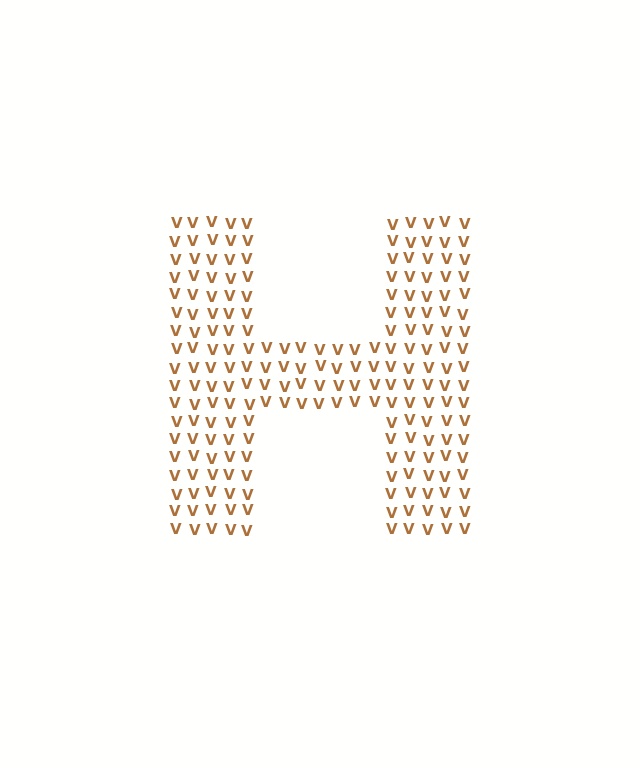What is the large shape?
The large shape is the letter H.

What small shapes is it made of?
It is made of small letter V's.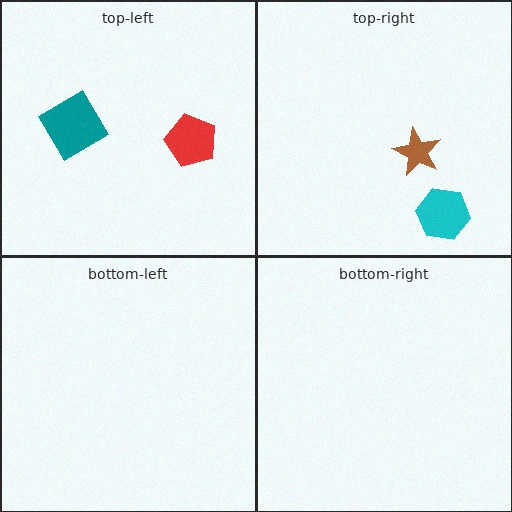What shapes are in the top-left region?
The red pentagon, the teal diamond.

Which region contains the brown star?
The top-right region.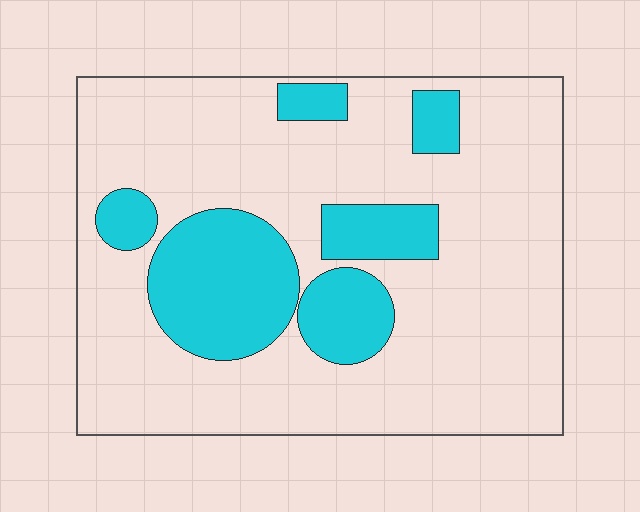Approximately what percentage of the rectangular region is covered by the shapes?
Approximately 25%.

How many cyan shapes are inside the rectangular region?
6.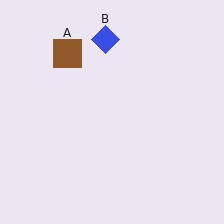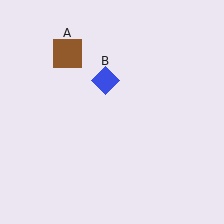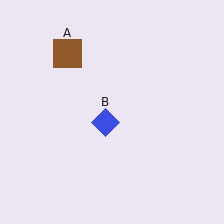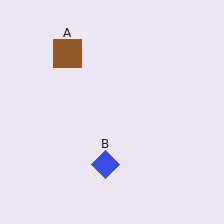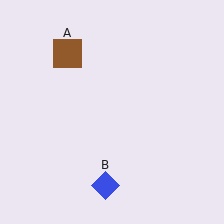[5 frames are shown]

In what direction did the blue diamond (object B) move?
The blue diamond (object B) moved down.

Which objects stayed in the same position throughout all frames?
Brown square (object A) remained stationary.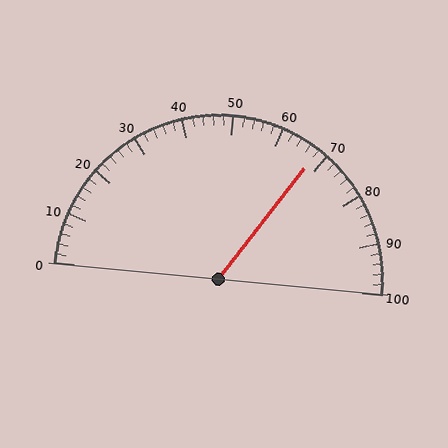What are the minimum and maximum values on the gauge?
The gauge ranges from 0 to 100.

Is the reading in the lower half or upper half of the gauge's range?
The reading is in the upper half of the range (0 to 100).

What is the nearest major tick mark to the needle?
The nearest major tick mark is 70.